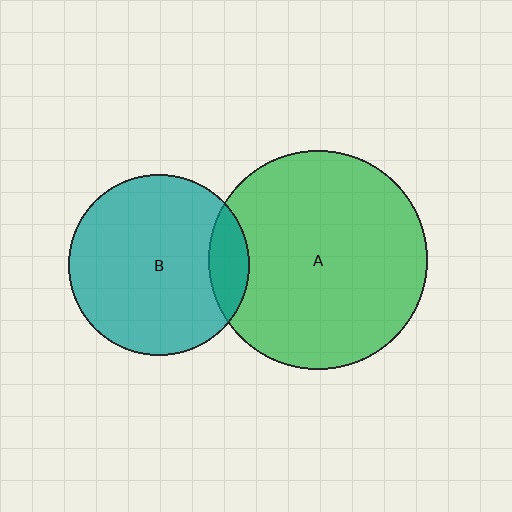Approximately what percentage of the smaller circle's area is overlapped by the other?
Approximately 15%.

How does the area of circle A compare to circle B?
Approximately 1.5 times.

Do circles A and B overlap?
Yes.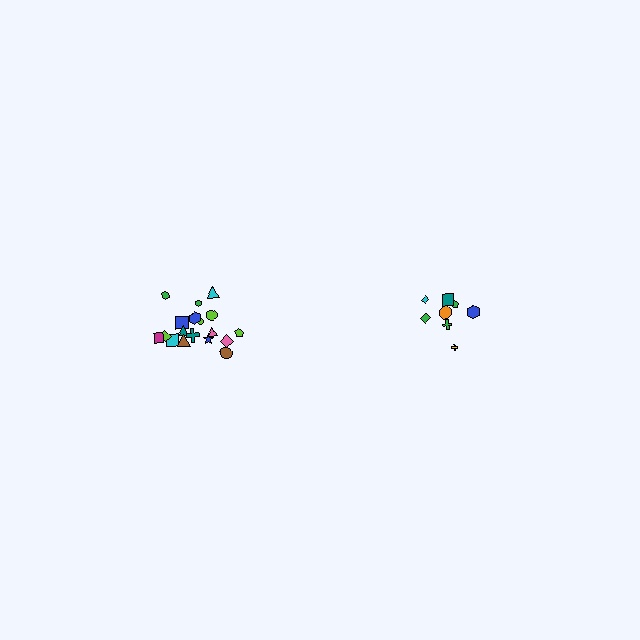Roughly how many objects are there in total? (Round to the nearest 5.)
Roughly 25 objects in total.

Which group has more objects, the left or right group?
The left group.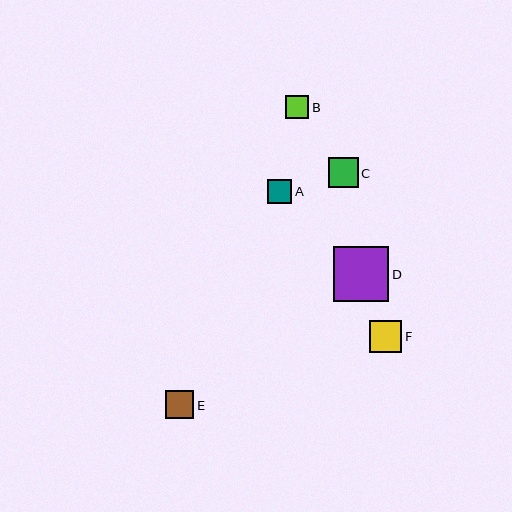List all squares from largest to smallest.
From largest to smallest: D, F, C, E, A, B.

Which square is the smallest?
Square B is the smallest with a size of approximately 23 pixels.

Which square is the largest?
Square D is the largest with a size of approximately 55 pixels.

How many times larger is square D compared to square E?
Square D is approximately 2.0 times the size of square E.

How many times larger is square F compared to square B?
Square F is approximately 1.4 times the size of square B.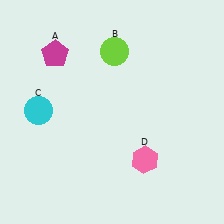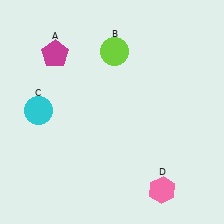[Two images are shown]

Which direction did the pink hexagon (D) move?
The pink hexagon (D) moved down.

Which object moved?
The pink hexagon (D) moved down.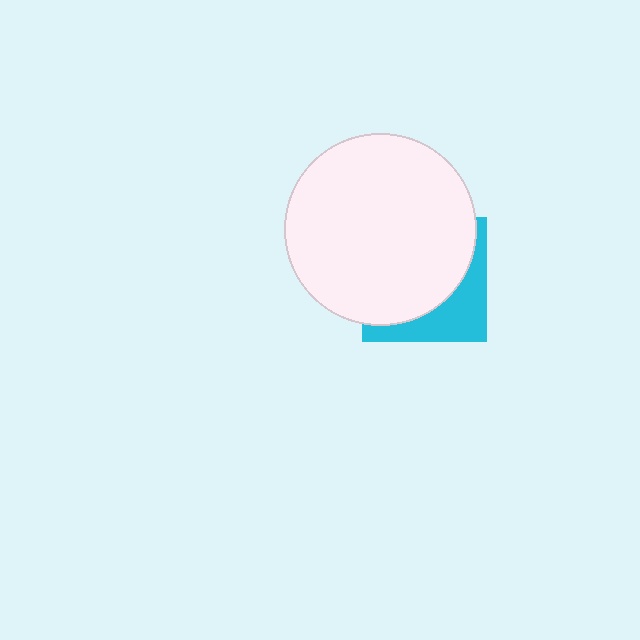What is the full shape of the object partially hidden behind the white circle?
The partially hidden object is a cyan square.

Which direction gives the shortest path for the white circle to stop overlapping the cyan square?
Moving toward the upper-left gives the shortest separation.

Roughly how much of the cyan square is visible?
A small part of it is visible (roughly 33%).